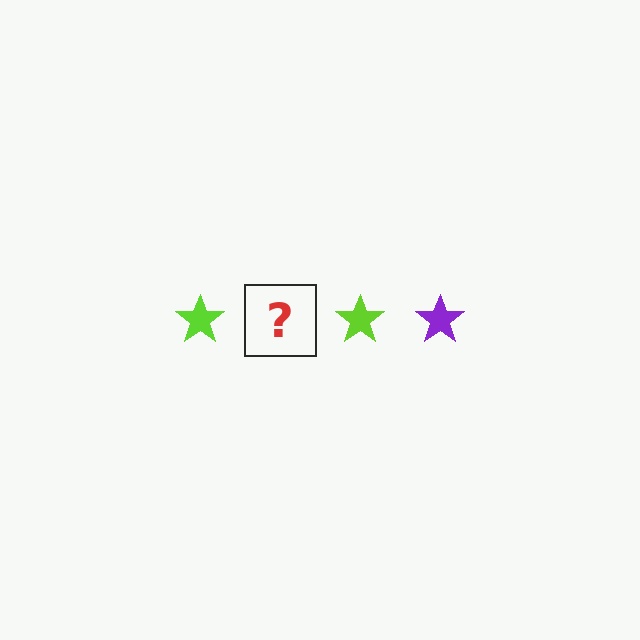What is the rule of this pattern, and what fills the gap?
The rule is that the pattern cycles through lime, purple stars. The gap should be filled with a purple star.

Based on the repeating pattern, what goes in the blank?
The blank should be a purple star.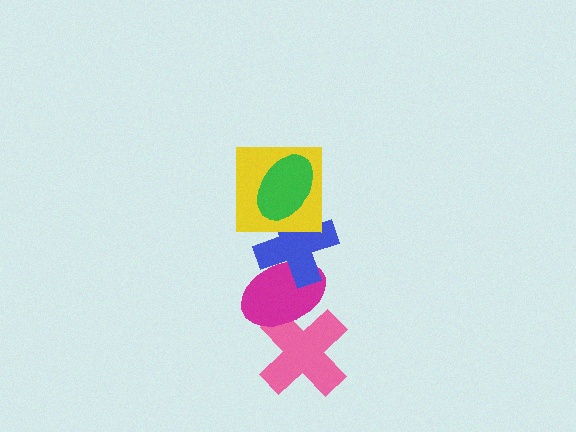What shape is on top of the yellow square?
The green ellipse is on top of the yellow square.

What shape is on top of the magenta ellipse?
The blue cross is on top of the magenta ellipse.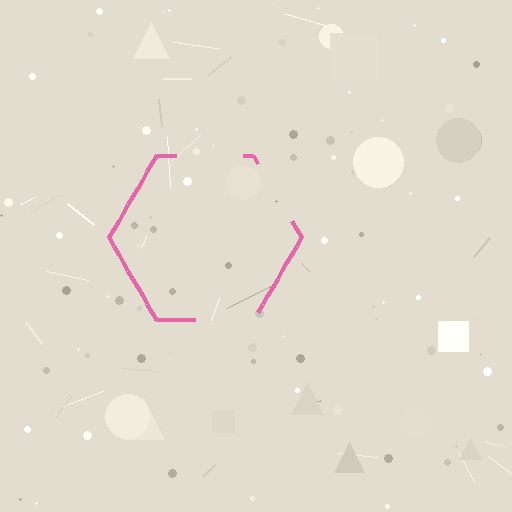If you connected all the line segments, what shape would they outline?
They would outline a hexagon.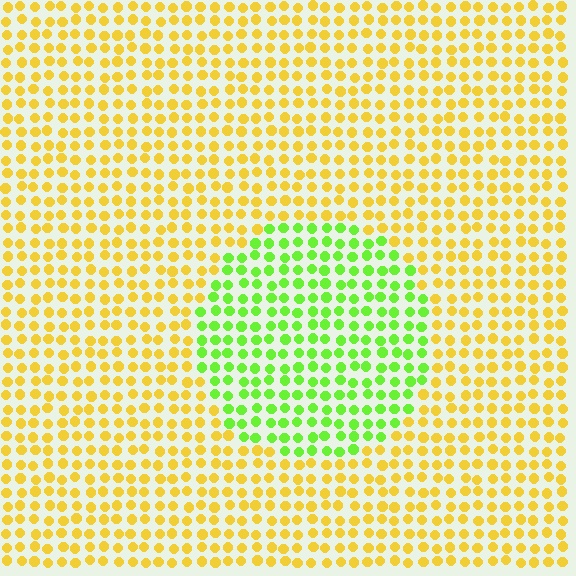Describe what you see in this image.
The image is filled with small yellow elements in a uniform arrangement. A circle-shaped region is visible where the elements are tinted to a slightly different hue, forming a subtle color boundary.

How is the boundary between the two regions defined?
The boundary is defined purely by a slight shift in hue (about 55 degrees). Spacing, size, and orientation are identical on both sides.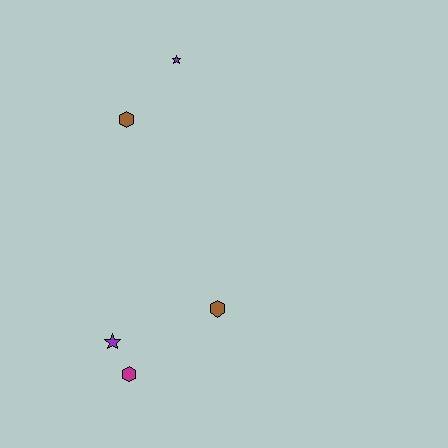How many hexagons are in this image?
There are 3 hexagons.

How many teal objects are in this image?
There are no teal objects.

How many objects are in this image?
There are 5 objects.